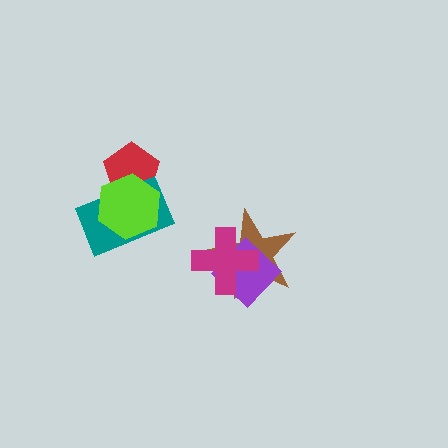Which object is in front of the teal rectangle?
The lime hexagon is in front of the teal rectangle.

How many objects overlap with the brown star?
2 objects overlap with the brown star.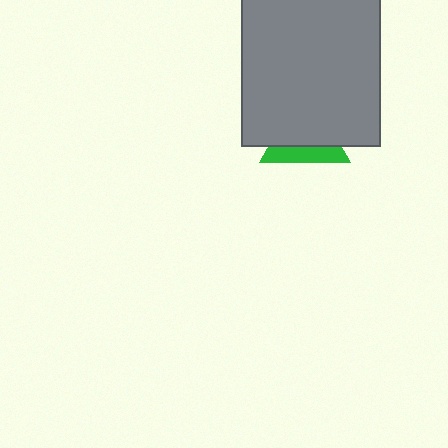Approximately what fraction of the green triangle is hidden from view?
Roughly 64% of the green triangle is hidden behind the gray rectangle.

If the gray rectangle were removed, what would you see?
You would see the complete green triangle.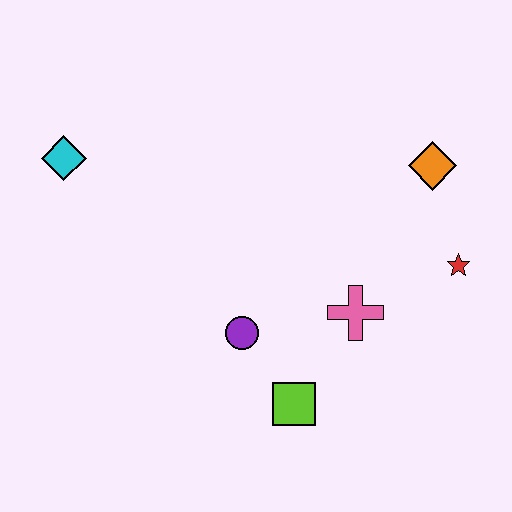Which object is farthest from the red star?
The cyan diamond is farthest from the red star.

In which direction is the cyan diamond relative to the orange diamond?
The cyan diamond is to the left of the orange diamond.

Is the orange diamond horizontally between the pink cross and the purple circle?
No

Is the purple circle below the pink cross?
Yes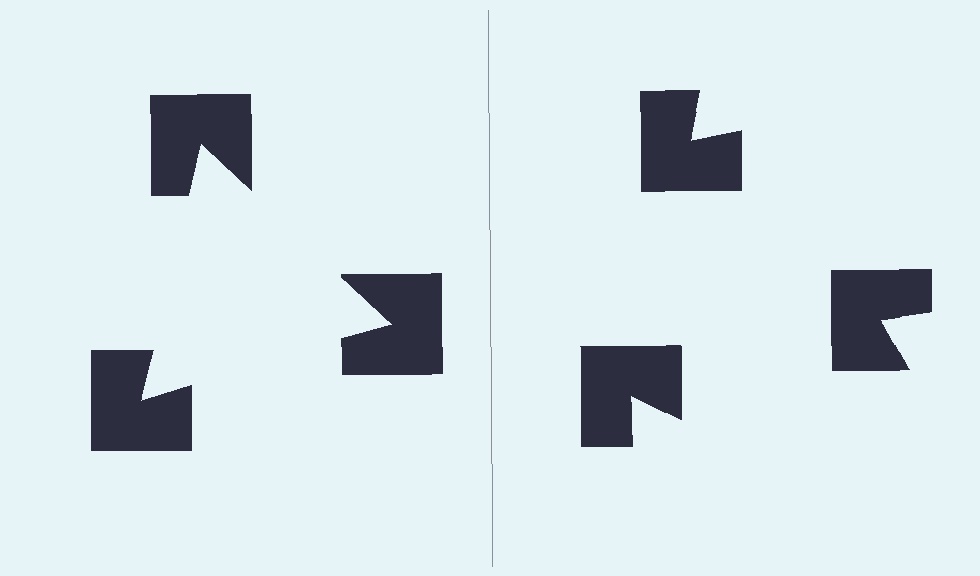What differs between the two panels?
The notched squares are positioned identically on both sides; only the wedge orientations differ. On the left they align to a triangle; on the right they are misaligned.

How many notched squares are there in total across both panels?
6 — 3 on each side.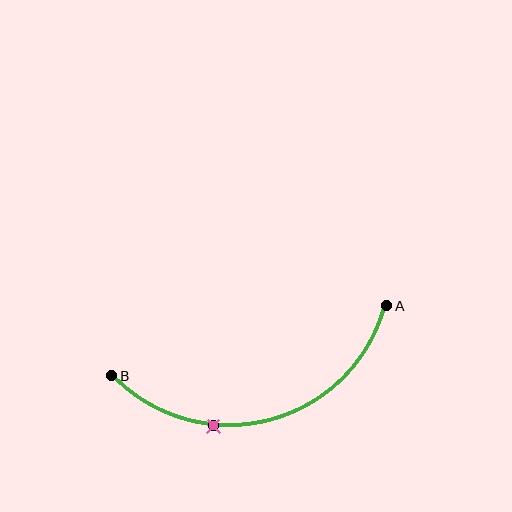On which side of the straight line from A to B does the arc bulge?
The arc bulges below the straight line connecting A and B.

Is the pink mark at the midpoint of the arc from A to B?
No. The pink mark lies on the arc but is closer to endpoint B. The arc midpoint would be at the point on the curve equidistant along the arc from both A and B.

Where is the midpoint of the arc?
The arc midpoint is the point on the curve farthest from the straight line joining A and B. It sits below that line.